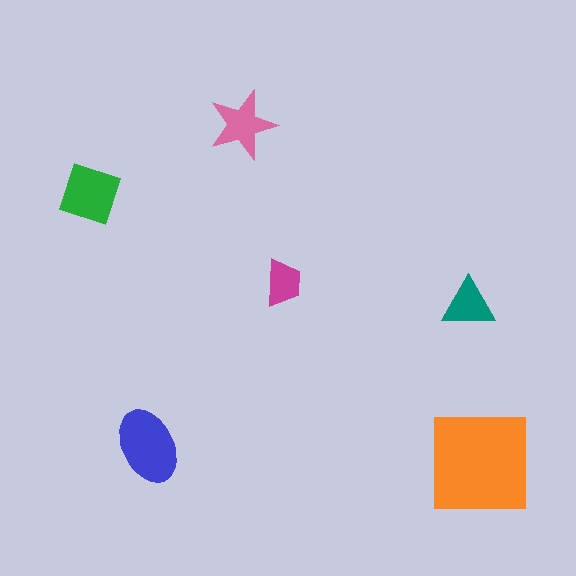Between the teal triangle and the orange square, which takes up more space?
The orange square.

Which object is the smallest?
The magenta trapezoid.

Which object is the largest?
The orange square.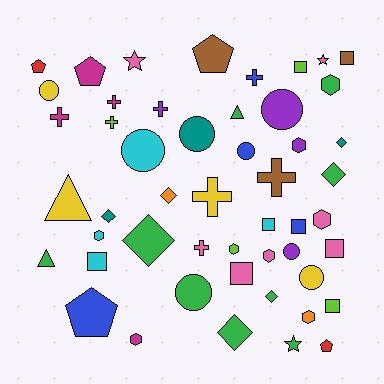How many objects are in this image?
There are 50 objects.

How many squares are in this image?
There are 8 squares.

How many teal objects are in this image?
There are 3 teal objects.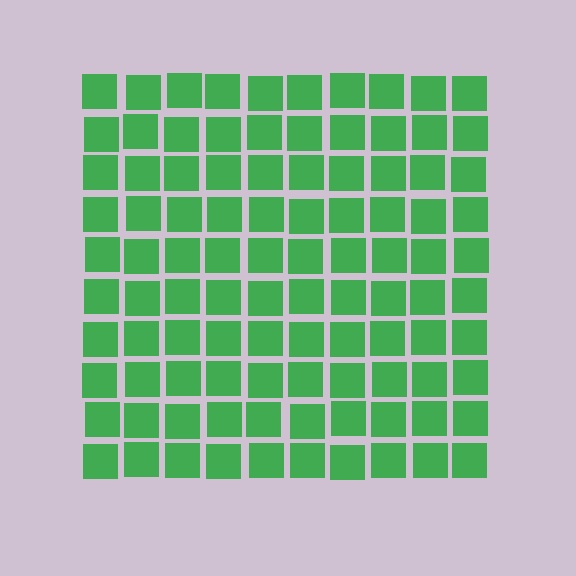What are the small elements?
The small elements are squares.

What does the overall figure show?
The overall figure shows a square.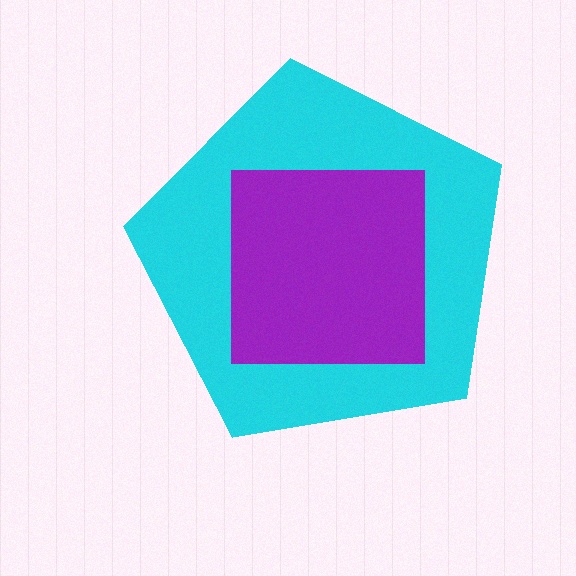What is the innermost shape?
The purple square.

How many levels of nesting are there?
2.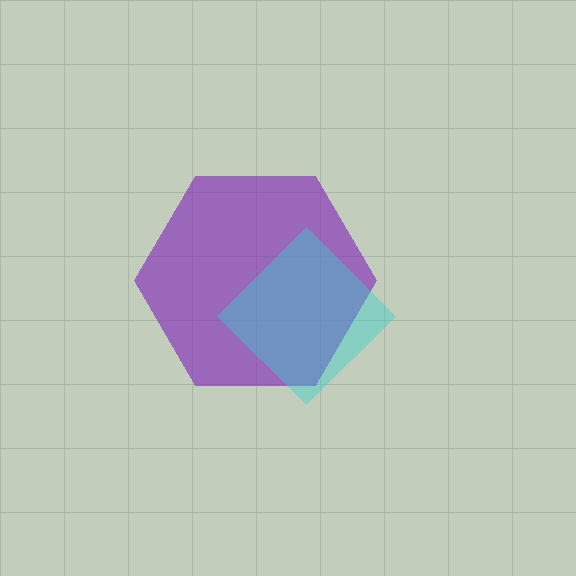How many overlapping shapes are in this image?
There are 2 overlapping shapes in the image.